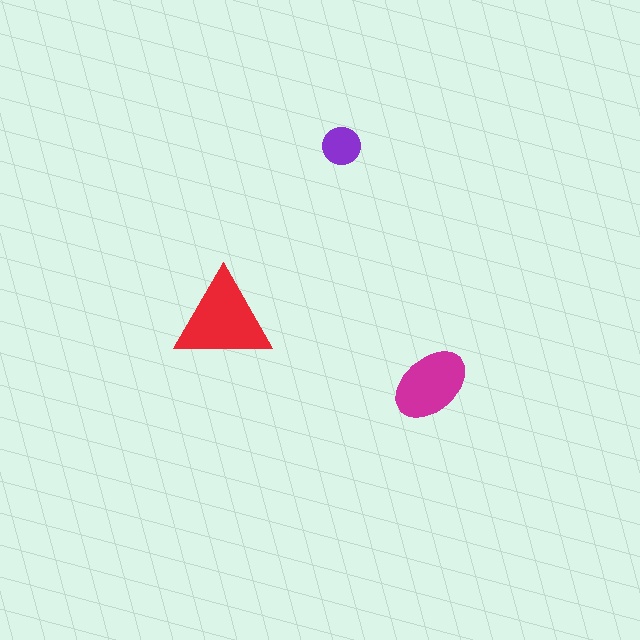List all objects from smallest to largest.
The purple circle, the magenta ellipse, the red triangle.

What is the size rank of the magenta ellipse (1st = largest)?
2nd.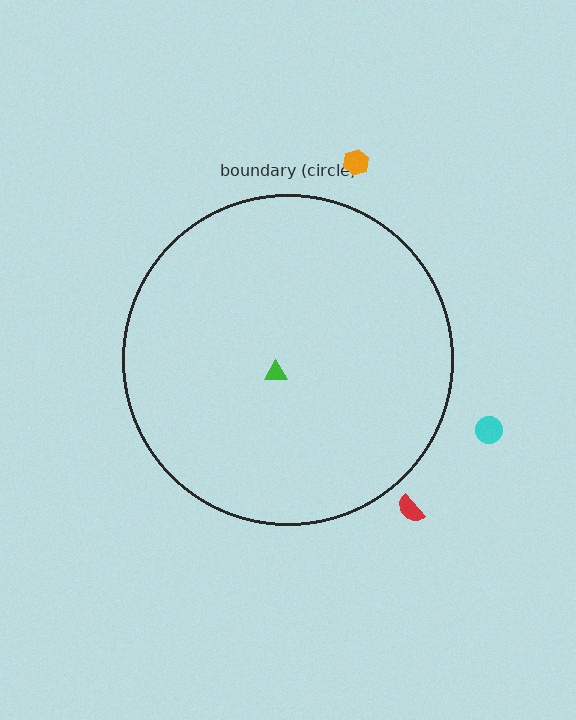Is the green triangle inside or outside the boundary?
Inside.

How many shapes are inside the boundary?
1 inside, 3 outside.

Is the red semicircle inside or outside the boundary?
Outside.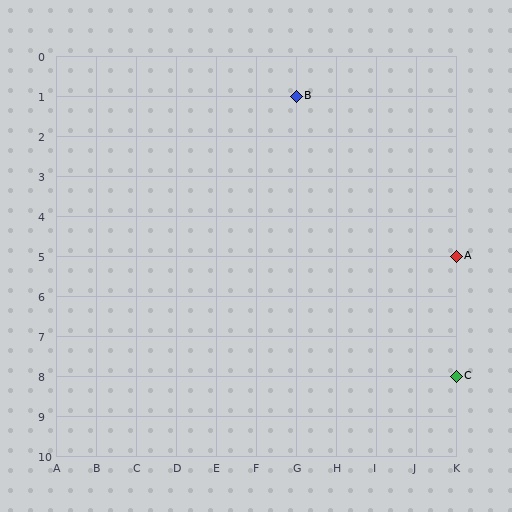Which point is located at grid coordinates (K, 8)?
Point C is at (K, 8).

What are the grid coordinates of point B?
Point B is at grid coordinates (G, 1).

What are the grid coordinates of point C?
Point C is at grid coordinates (K, 8).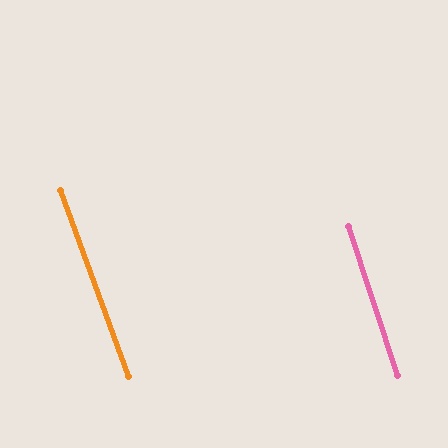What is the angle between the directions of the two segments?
Approximately 2 degrees.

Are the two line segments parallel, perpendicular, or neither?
Parallel — their directions differ by only 1.9°.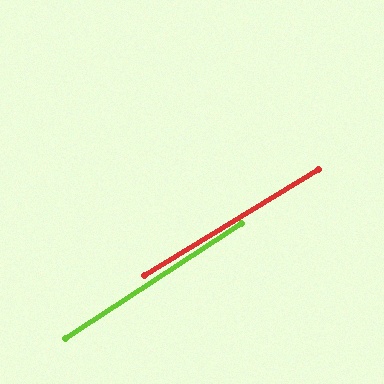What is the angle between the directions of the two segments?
Approximately 2 degrees.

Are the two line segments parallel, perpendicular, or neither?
Parallel — their directions differ by only 1.8°.